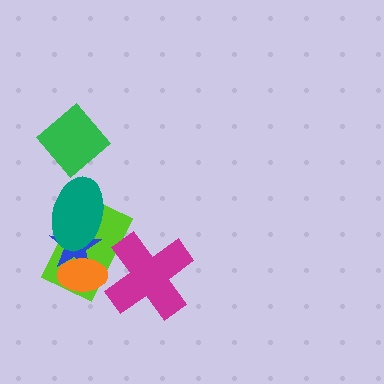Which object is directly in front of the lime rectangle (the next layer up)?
The magenta cross is directly in front of the lime rectangle.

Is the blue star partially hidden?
Yes, it is partially covered by another shape.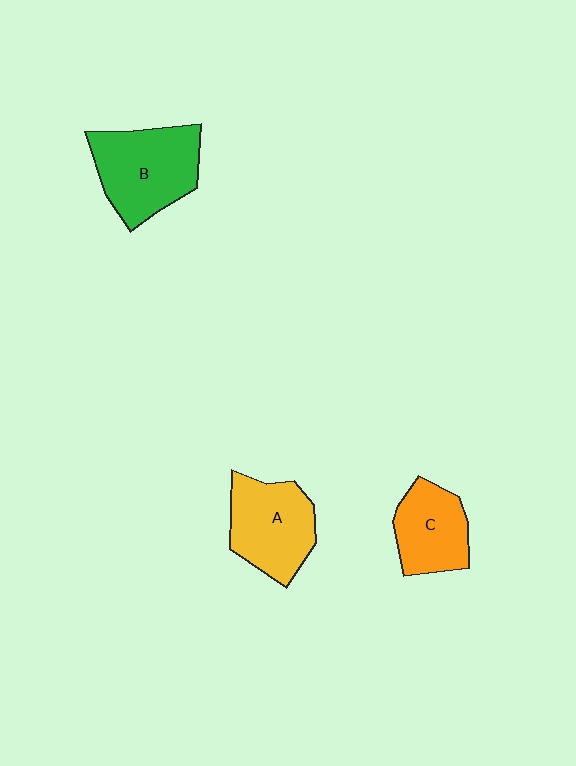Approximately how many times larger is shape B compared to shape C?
Approximately 1.4 times.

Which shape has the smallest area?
Shape C (orange).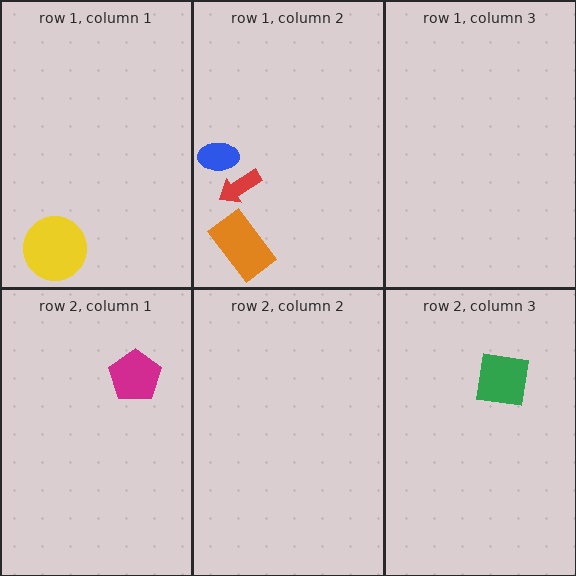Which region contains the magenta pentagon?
The row 2, column 1 region.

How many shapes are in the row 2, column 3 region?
1.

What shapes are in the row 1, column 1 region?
The yellow circle.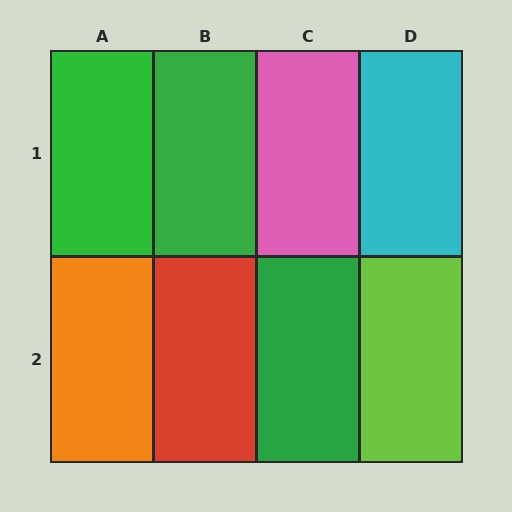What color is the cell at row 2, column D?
Lime.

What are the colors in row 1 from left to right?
Green, green, pink, cyan.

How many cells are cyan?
1 cell is cyan.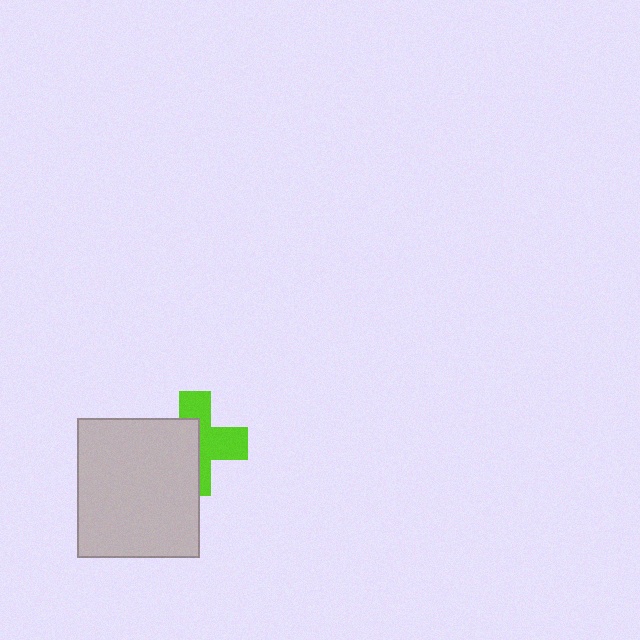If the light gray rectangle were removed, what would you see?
You would see the complete lime cross.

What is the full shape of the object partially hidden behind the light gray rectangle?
The partially hidden object is a lime cross.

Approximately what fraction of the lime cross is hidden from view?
Roughly 49% of the lime cross is hidden behind the light gray rectangle.